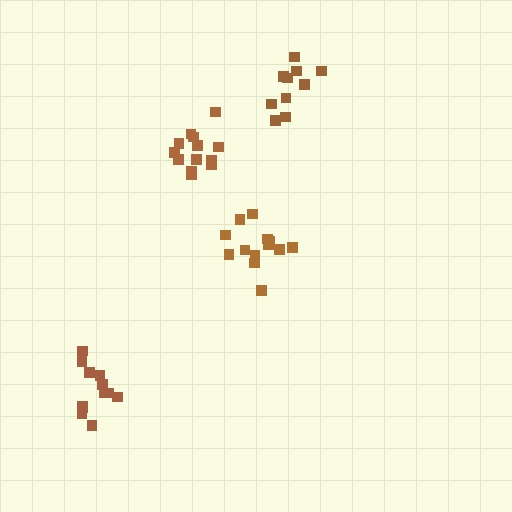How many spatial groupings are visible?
There are 4 spatial groupings.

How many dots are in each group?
Group 1: 12 dots, Group 2: 13 dots, Group 3: 13 dots, Group 4: 10 dots (48 total).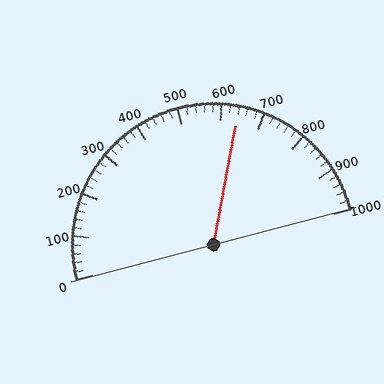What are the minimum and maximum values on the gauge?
The gauge ranges from 0 to 1000.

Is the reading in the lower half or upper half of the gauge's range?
The reading is in the upper half of the range (0 to 1000).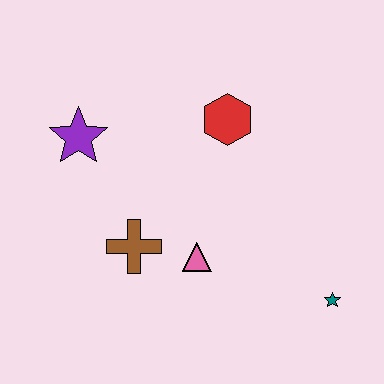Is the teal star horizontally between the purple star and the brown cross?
No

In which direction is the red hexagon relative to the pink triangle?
The red hexagon is above the pink triangle.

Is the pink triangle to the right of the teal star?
No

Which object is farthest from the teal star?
The purple star is farthest from the teal star.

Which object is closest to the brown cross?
The pink triangle is closest to the brown cross.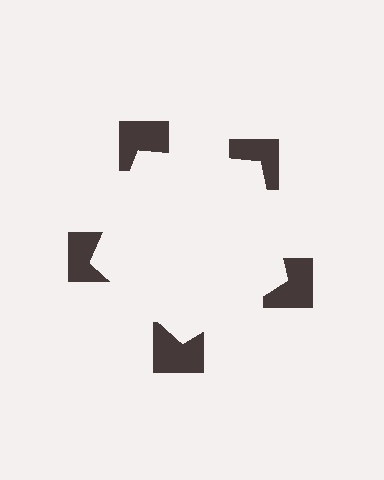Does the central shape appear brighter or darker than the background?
It typically appears slightly brighter than the background, even though no actual brightness change is drawn.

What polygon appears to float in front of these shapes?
An illusory pentagon — its edges are inferred from the aligned wedge cuts in the notched squares, not physically drawn.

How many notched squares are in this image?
There are 5 — one at each vertex of the illusory pentagon.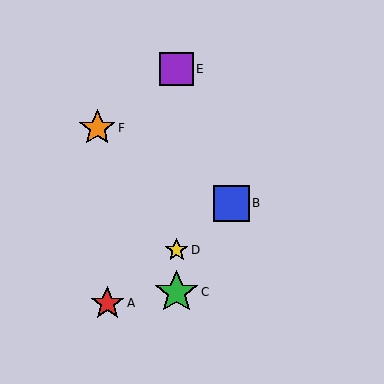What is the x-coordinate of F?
Object F is at x≈97.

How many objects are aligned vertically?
3 objects (C, D, E) are aligned vertically.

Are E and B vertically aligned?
No, E is at x≈177 and B is at x≈231.